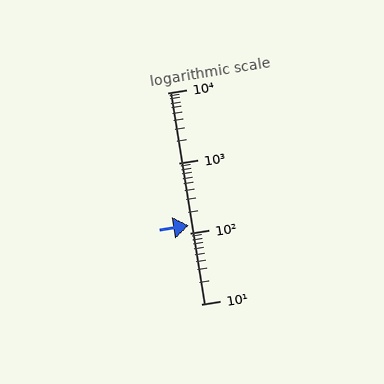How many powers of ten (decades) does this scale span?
The scale spans 3 decades, from 10 to 10000.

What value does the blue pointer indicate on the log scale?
The pointer indicates approximately 130.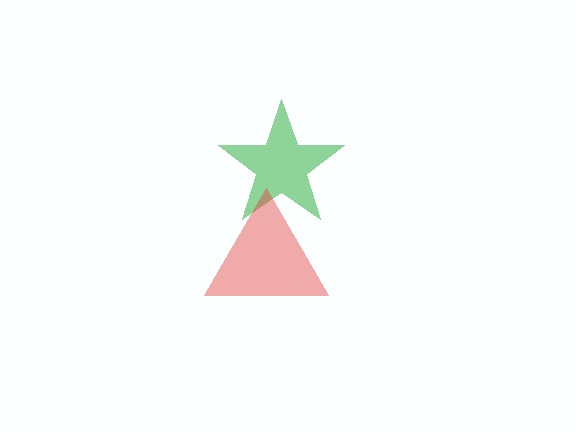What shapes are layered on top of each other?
The layered shapes are: a green star, a red triangle.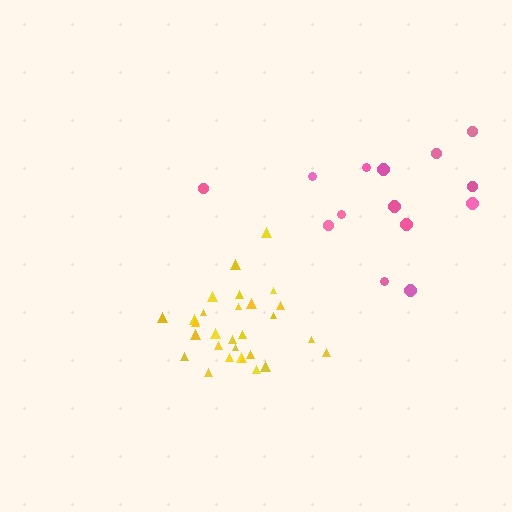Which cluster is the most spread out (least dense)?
Pink.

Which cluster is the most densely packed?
Yellow.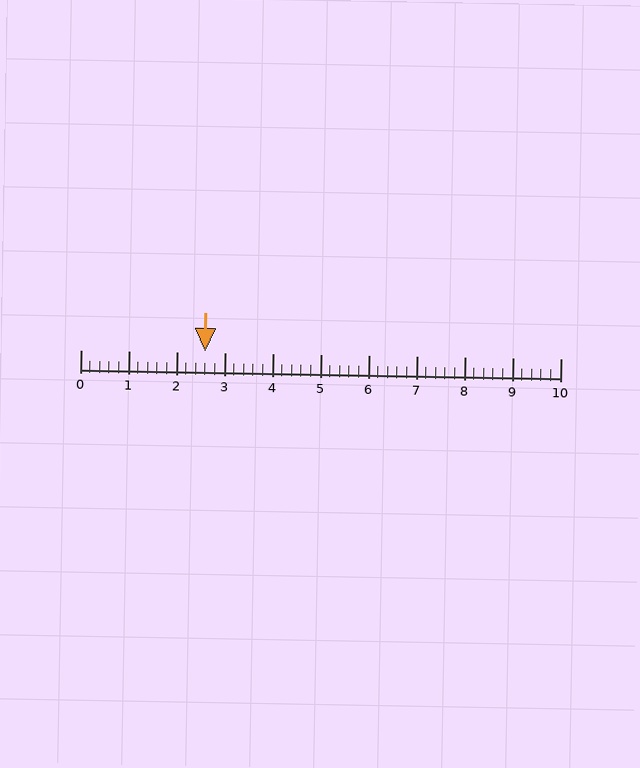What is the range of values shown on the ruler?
The ruler shows values from 0 to 10.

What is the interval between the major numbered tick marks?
The major tick marks are spaced 1 units apart.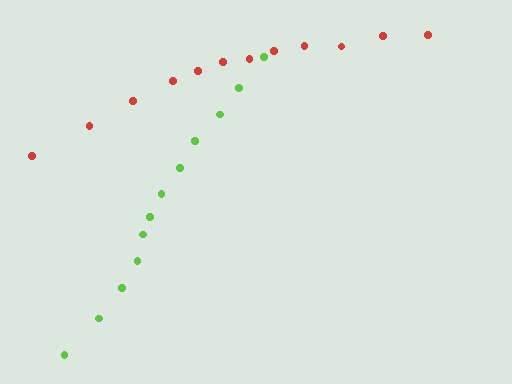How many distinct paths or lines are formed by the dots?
There are 2 distinct paths.